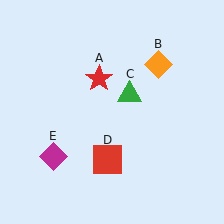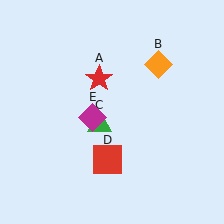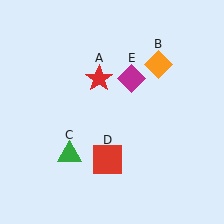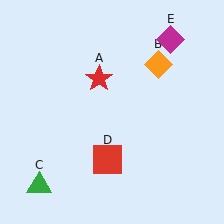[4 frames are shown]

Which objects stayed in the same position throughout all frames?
Red star (object A) and orange diamond (object B) and red square (object D) remained stationary.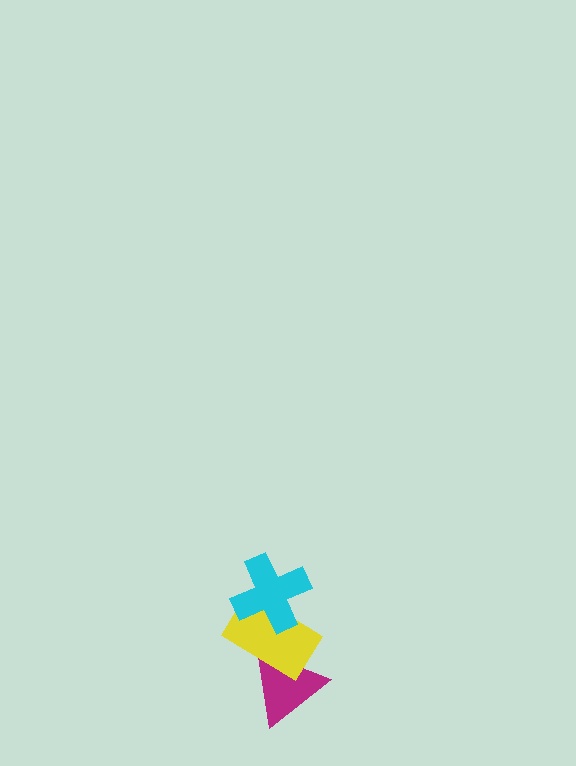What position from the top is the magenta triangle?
The magenta triangle is 3rd from the top.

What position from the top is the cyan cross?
The cyan cross is 1st from the top.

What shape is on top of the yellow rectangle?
The cyan cross is on top of the yellow rectangle.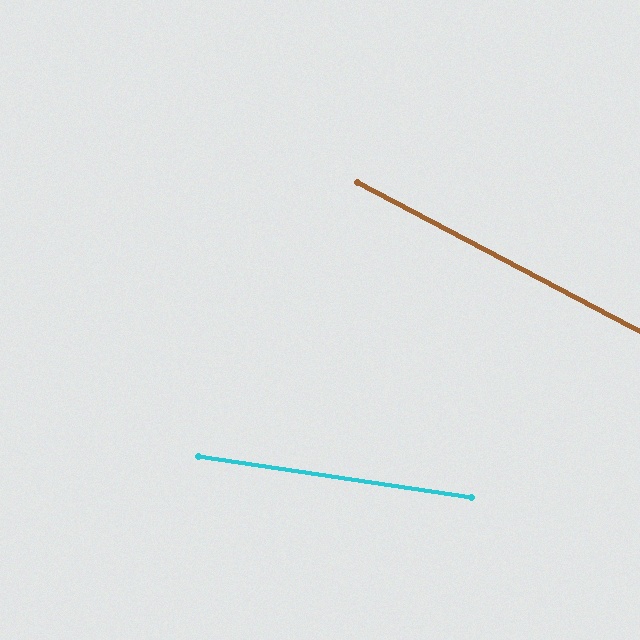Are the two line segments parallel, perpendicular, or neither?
Neither parallel nor perpendicular — they differ by about 19°.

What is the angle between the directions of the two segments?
Approximately 19 degrees.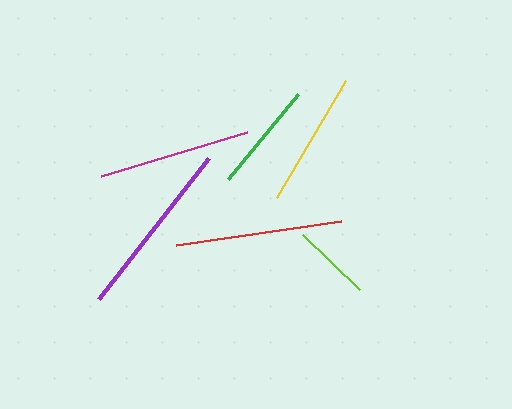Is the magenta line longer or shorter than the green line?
The magenta line is longer than the green line.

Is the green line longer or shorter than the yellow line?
The yellow line is longer than the green line.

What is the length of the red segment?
The red segment is approximately 167 pixels long.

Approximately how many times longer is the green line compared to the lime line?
The green line is approximately 1.4 times the length of the lime line.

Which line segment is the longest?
The purple line is the longest at approximately 179 pixels.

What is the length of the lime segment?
The lime segment is approximately 79 pixels long.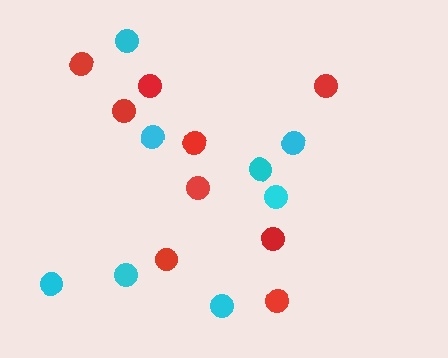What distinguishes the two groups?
There are 2 groups: one group of red circles (9) and one group of cyan circles (8).